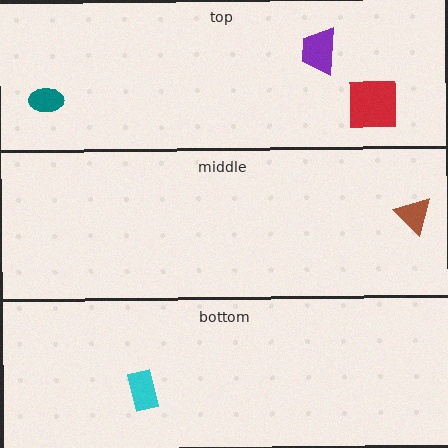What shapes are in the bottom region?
The cyan rectangle.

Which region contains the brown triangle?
The middle region.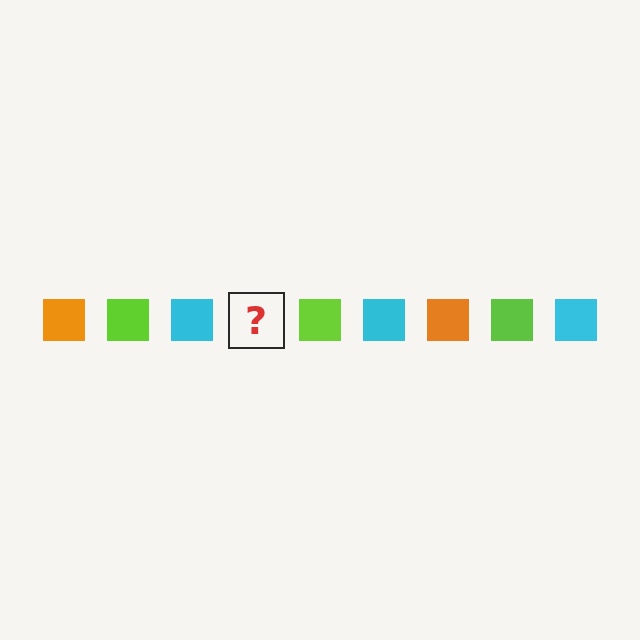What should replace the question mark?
The question mark should be replaced with an orange square.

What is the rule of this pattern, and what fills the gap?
The rule is that the pattern cycles through orange, lime, cyan squares. The gap should be filled with an orange square.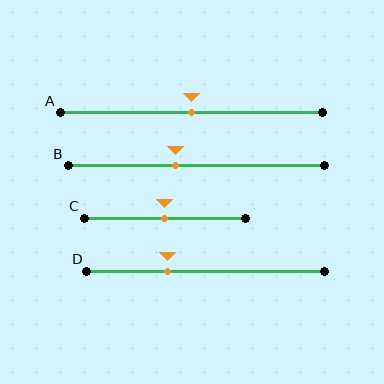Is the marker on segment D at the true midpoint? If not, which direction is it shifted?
No, the marker on segment D is shifted to the left by about 16% of the segment length.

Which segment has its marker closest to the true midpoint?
Segment A has its marker closest to the true midpoint.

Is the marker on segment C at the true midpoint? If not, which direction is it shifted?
Yes, the marker on segment C is at the true midpoint.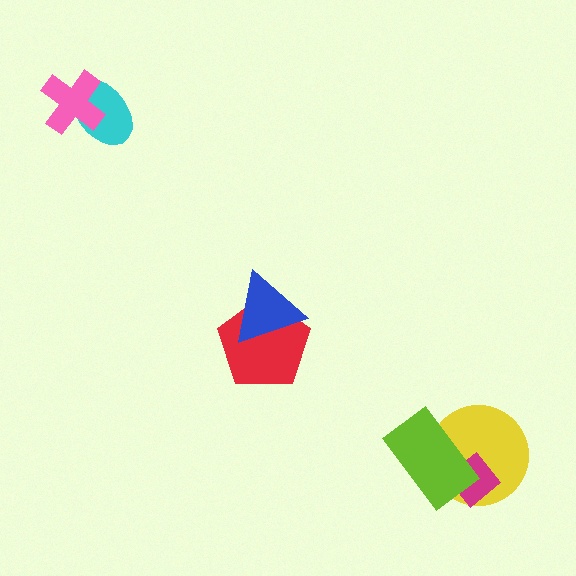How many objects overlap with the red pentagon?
1 object overlaps with the red pentagon.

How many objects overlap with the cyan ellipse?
1 object overlaps with the cyan ellipse.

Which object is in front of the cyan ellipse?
The pink cross is in front of the cyan ellipse.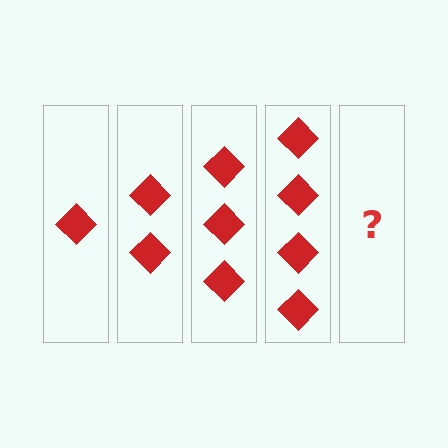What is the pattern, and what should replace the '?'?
The pattern is that each step adds one more diamond. The '?' should be 5 diamonds.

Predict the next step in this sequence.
The next step is 5 diamonds.